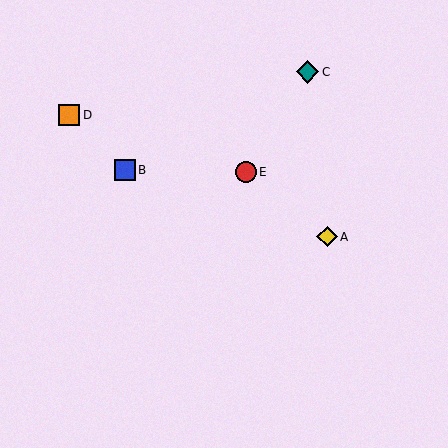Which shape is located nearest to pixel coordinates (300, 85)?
The teal diamond (labeled C) at (307, 72) is nearest to that location.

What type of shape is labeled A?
Shape A is a yellow diamond.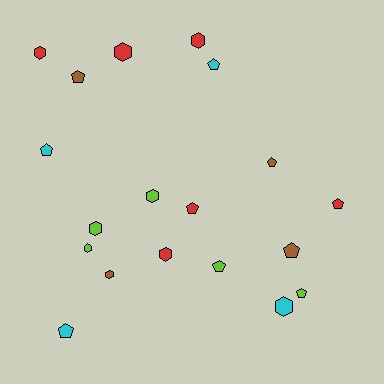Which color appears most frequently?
Red, with 6 objects.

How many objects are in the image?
There are 19 objects.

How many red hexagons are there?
There are 4 red hexagons.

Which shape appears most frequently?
Pentagon, with 10 objects.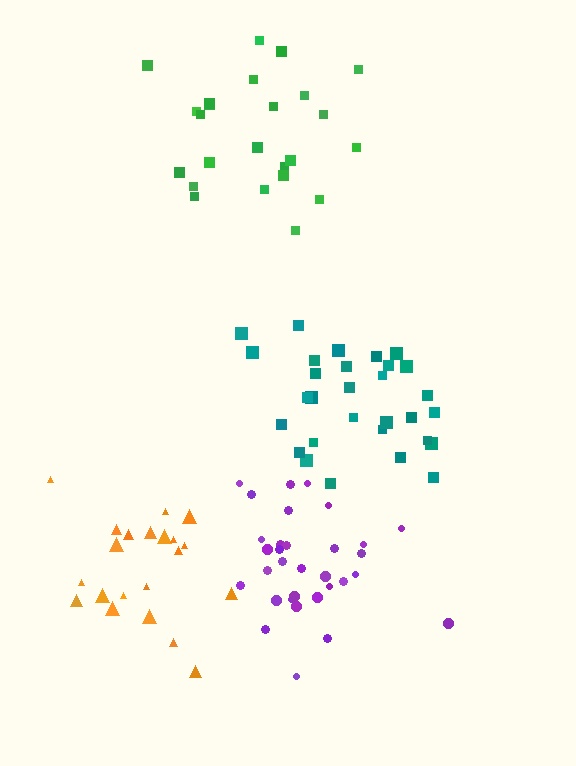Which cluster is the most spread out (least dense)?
Green.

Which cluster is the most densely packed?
Teal.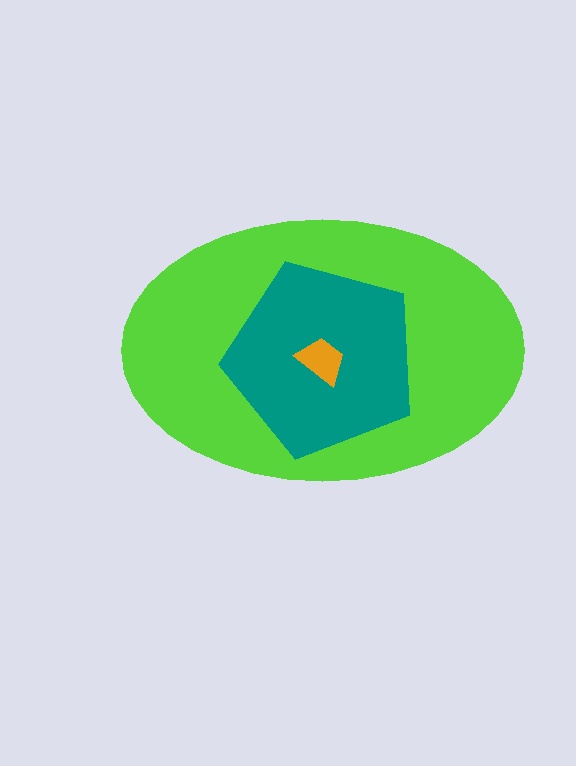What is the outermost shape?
The lime ellipse.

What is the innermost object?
The orange trapezoid.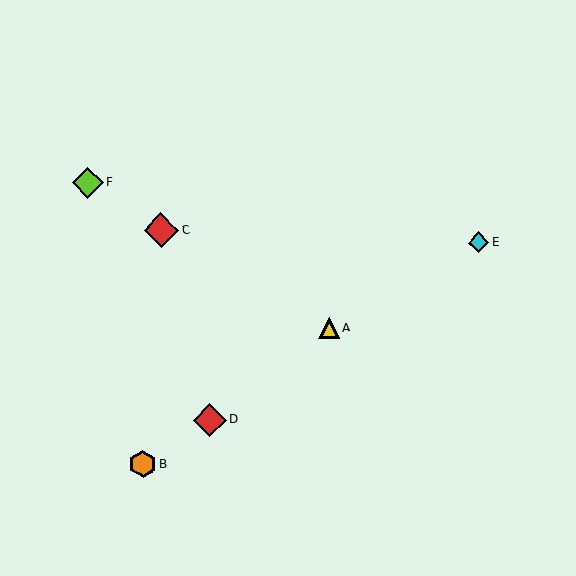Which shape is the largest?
The red diamond (labeled C) is the largest.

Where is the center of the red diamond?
The center of the red diamond is at (161, 230).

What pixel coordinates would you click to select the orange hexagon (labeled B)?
Click at (143, 464) to select the orange hexagon B.